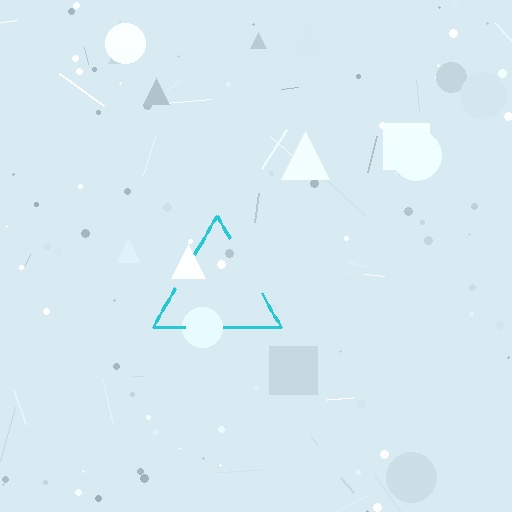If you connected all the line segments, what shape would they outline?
They would outline a triangle.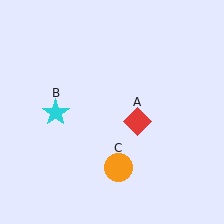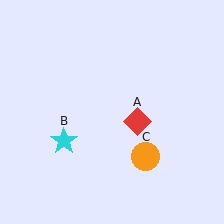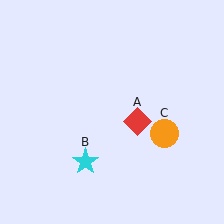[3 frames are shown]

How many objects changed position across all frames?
2 objects changed position: cyan star (object B), orange circle (object C).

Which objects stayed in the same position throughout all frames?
Red diamond (object A) remained stationary.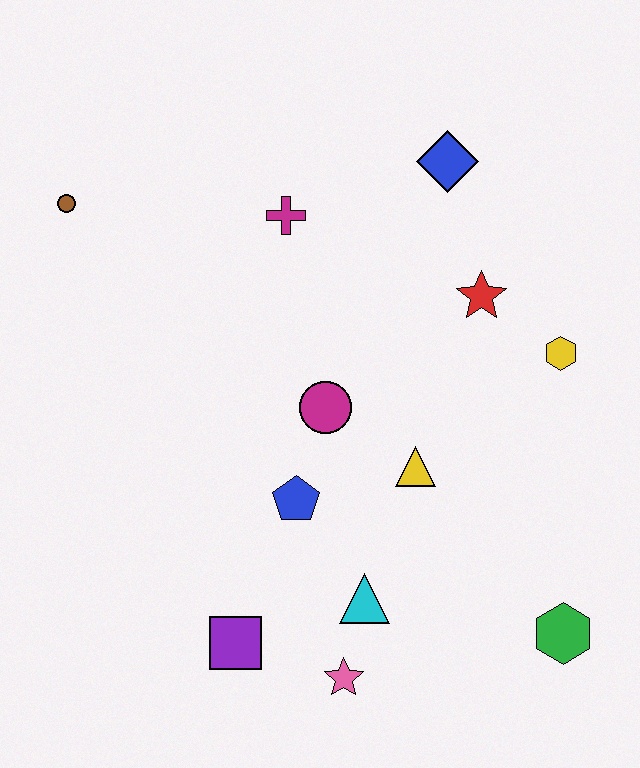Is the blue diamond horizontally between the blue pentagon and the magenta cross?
No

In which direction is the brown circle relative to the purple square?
The brown circle is above the purple square.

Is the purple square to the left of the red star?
Yes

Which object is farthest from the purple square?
The blue diamond is farthest from the purple square.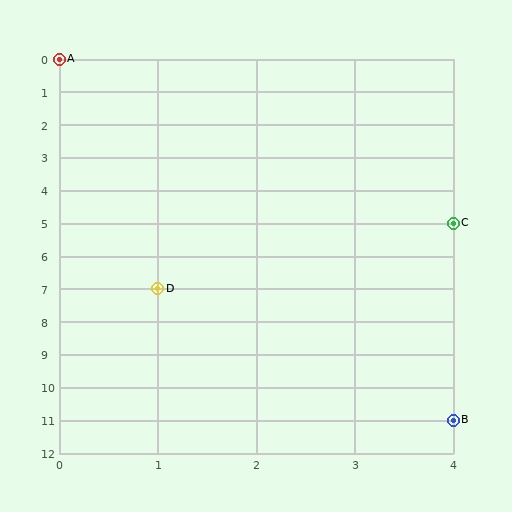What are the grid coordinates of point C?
Point C is at grid coordinates (4, 5).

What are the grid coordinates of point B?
Point B is at grid coordinates (4, 11).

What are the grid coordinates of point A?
Point A is at grid coordinates (0, 0).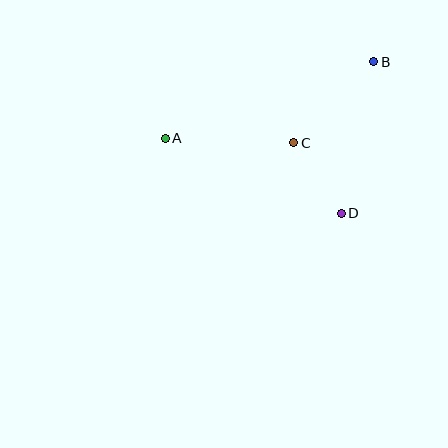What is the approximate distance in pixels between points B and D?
The distance between B and D is approximately 155 pixels.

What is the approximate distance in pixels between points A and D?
The distance between A and D is approximately 191 pixels.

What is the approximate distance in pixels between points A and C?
The distance between A and C is approximately 128 pixels.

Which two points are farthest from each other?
Points A and B are farthest from each other.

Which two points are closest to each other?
Points C and D are closest to each other.